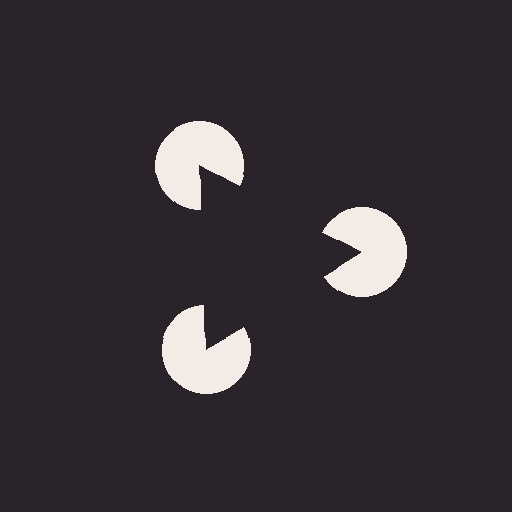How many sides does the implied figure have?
3 sides.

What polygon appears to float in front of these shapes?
An illusory triangle — its edges are inferred from the aligned wedge cuts in the pac-man discs, not physically drawn.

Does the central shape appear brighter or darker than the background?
It typically appears slightly darker than the background, even though no actual brightness change is drawn.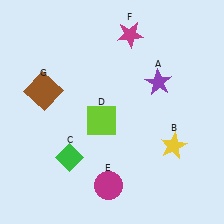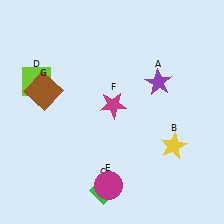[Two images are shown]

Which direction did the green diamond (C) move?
The green diamond (C) moved right.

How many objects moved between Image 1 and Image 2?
3 objects moved between the two images.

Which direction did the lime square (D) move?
The lime square (D) moved left.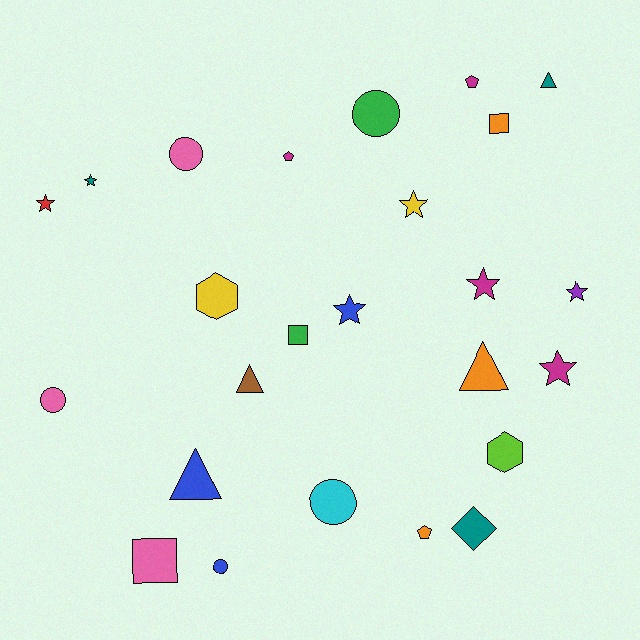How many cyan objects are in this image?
There is 1 cyan object.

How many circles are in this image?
There are 5 circles.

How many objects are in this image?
There are 25 objects.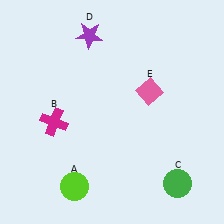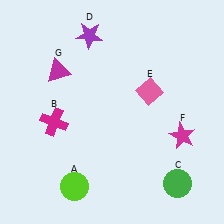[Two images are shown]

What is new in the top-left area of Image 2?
A magenta triangle (G) was added in the top-left area of Image 2.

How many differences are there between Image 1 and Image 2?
There are 2 differences between the two images.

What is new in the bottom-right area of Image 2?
A magenta star (F) was added in the bottom-right area of Image 2.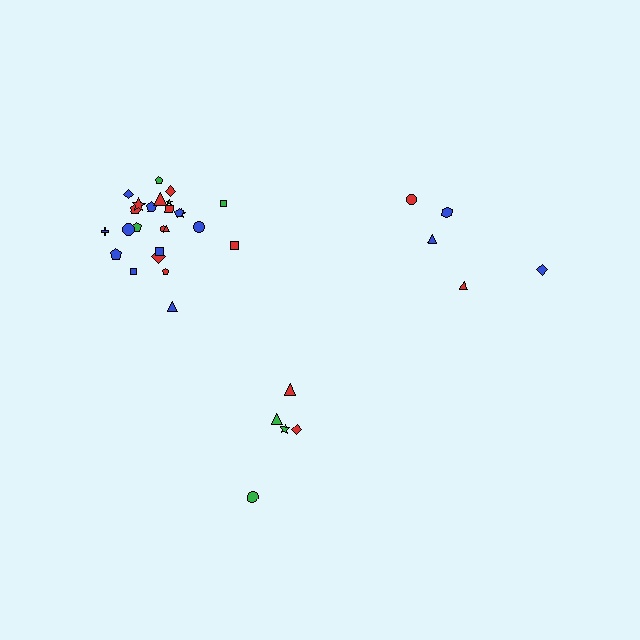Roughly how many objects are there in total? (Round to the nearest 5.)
Roughly 35 objects in total.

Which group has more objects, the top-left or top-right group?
The top-left group.